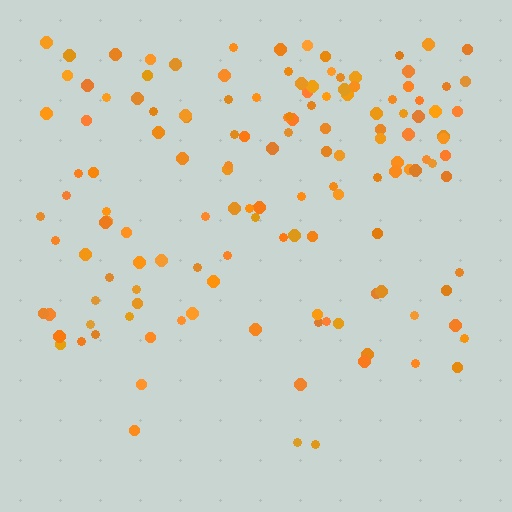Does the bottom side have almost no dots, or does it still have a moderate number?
Still a moderate number, just noticeably fewer than the top.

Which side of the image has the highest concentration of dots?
The top.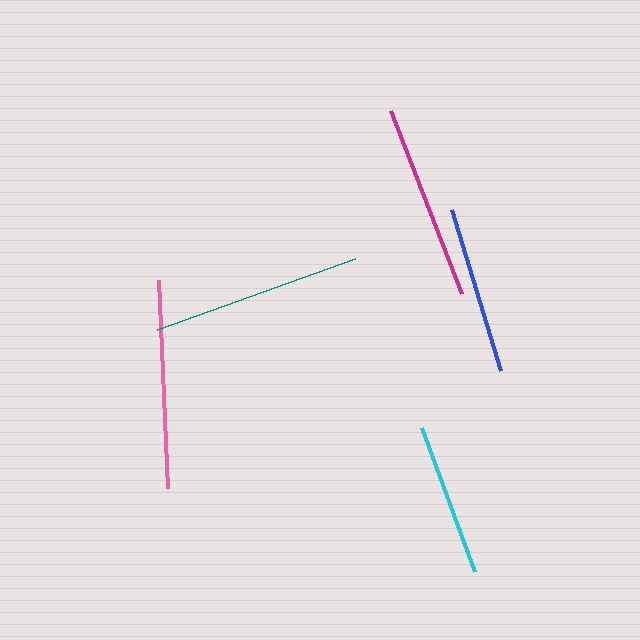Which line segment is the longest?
The teal line is the longest at approximately 211 pixels.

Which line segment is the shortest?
The cyan line is the shortest at approximately 153 pixels.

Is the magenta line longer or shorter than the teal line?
The teal line is longer than the magenta line.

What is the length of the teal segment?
The teal segment is approximately 211 pixels long.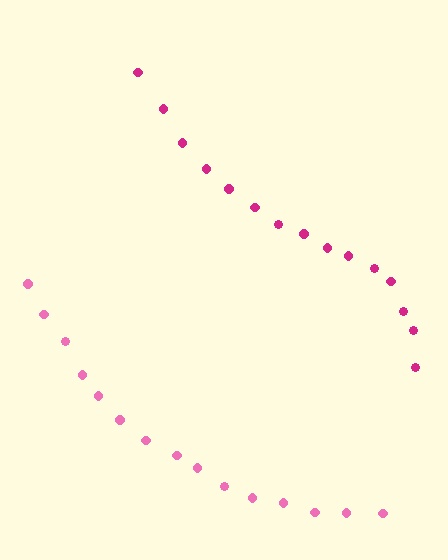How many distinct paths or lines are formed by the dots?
There are 2 distinct paths.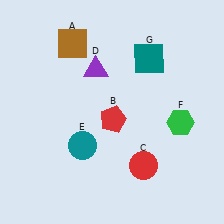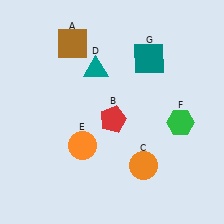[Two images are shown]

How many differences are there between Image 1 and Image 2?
There are 3 differences between the two images.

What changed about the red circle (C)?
In Image 1, C is red. In Image 2, it changed to orange.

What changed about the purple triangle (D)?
In Image 1, D is purple. In Image 2, it changed to teal.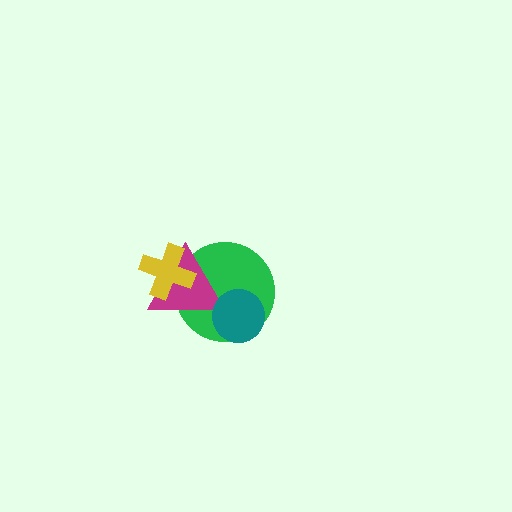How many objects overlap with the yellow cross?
2 objects overlap with the yellow cross.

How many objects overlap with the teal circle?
2 objects overlap with the teal circle.